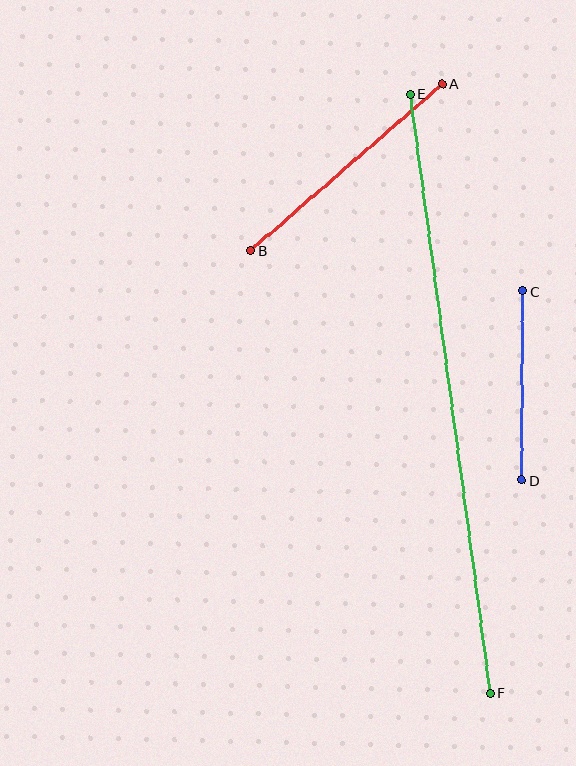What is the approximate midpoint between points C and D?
The midpoint is at approximately (522, 386) pixels.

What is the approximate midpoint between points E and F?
The midpoint is at approximately (450, 394) pixels.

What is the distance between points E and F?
The distance is approximately 604 pixels.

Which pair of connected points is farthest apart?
Points E and F are farthest apart.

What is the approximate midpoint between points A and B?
The midpoint is at approximately (347, 167) pixels.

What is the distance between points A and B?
The distance is approximately 254 pixels.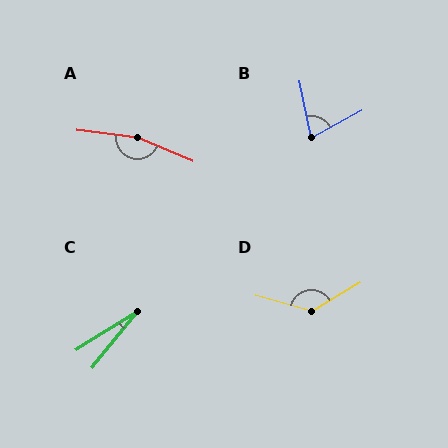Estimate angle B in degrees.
Approximately 73 degrees.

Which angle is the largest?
A, at approximately 164 degrees.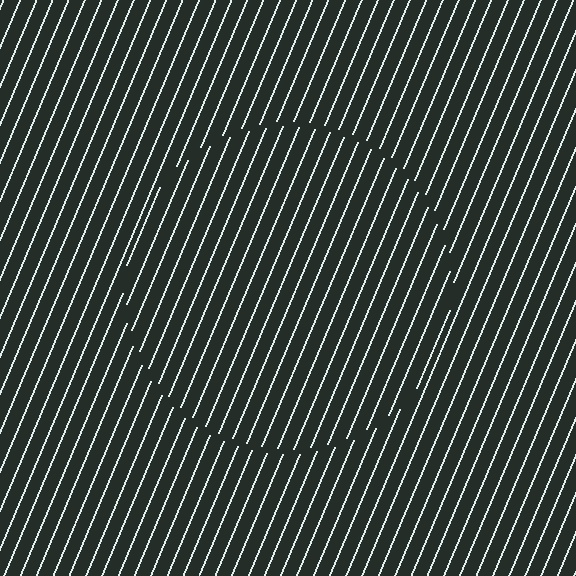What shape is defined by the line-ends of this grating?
An illusory circle. The interior of the shape contains the same grating, shifted by half a period — the contour is defined by the phase discontinuity where line-ends from the inner and outer gratings abut.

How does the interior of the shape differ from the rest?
The interior of the shape contains the same grating, shifted by half a period — the contour is defined by the phase discontinuity where line-ends from the inner and outer gratings abut.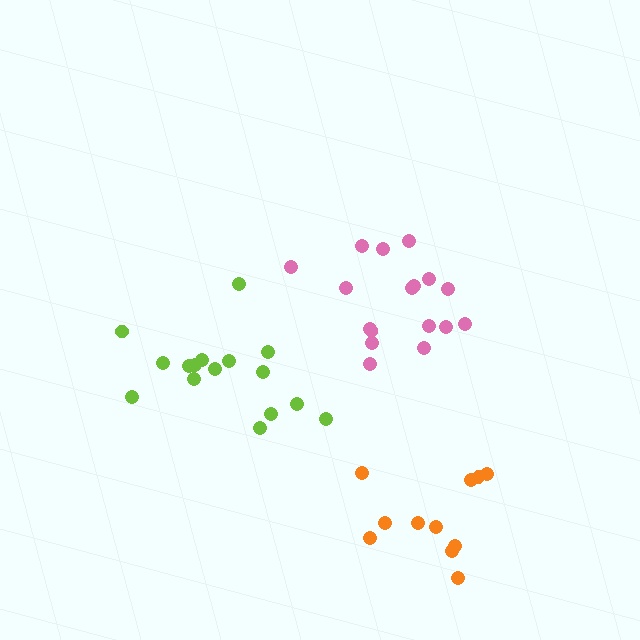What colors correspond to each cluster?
The clusters are colored: orange, lime, pink.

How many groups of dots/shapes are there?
There are 3 groups.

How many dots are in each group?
Group 1: 11 dots, Group 2: 16 dots, Group 3: 17 dots (44 total).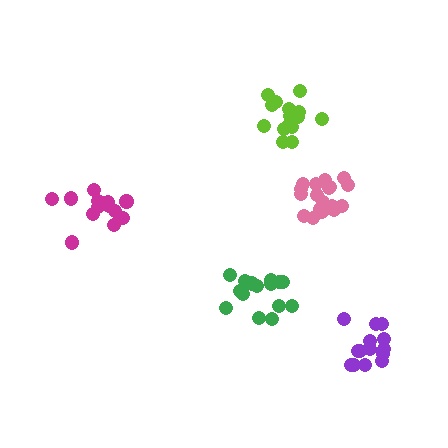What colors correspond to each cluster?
The clusters are colored: green, purple, lime, magenta, pink.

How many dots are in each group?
Group 1: 15 dots, Group 2: 14 dots, Group 3: 17 dots, Group 4: 14 dots, Group 5: 20 dots (80 total).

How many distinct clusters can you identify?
There are 5 distinct clusters.